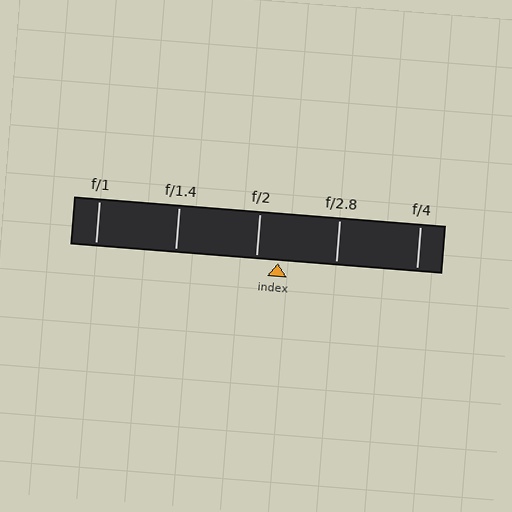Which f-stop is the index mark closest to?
The index mark is closest to f/2.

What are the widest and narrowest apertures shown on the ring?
The widest aperture shown is f/1 and the narrowest is f/4.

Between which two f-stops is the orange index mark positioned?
The index mark is between f/2 and f/2.8.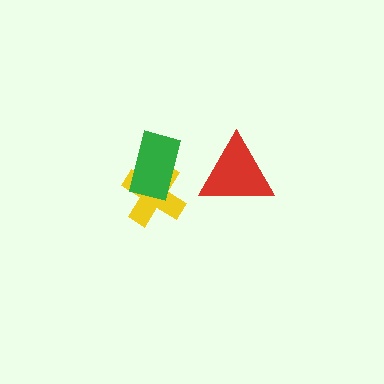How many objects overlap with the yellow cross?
1 object overlaps with the yellow cross.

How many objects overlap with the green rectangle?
1 object overlaps with the green rectangle.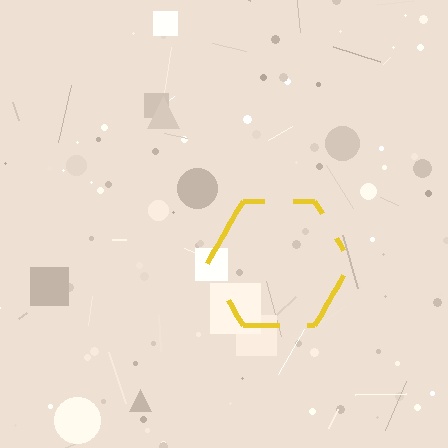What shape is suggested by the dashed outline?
The dashed outline suggests a hexagon.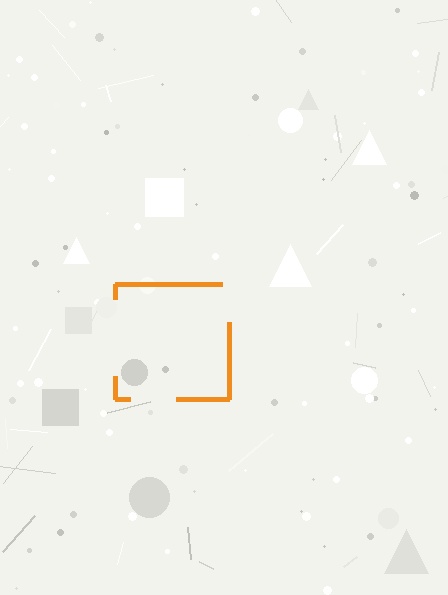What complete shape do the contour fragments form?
The contour fragments form a square.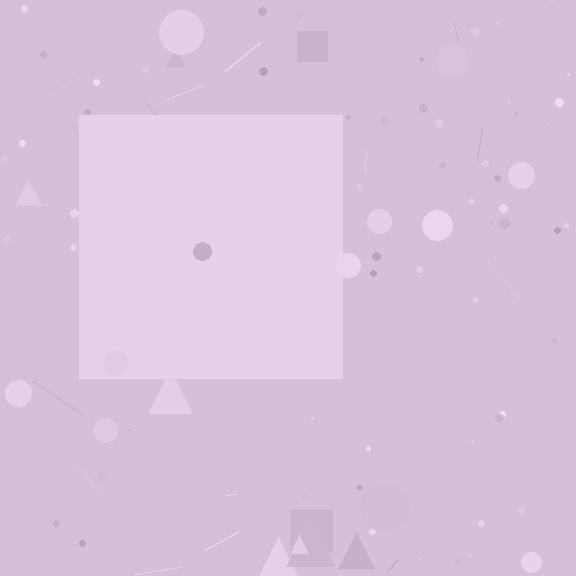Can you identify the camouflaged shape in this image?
The camouflaged shape is a square.